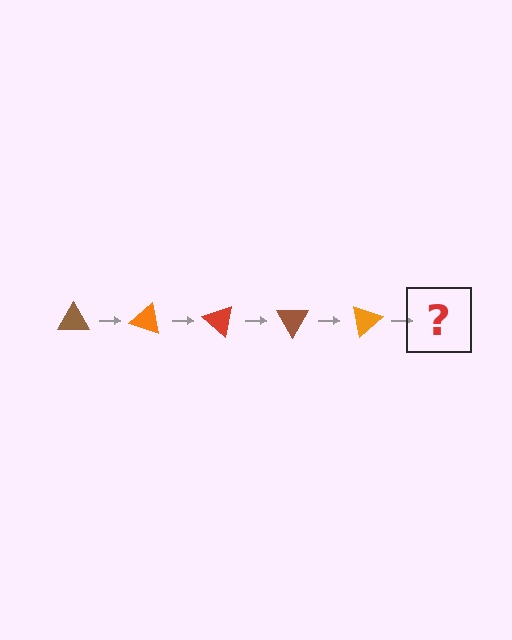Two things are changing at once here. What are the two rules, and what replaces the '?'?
The two rules are that it rotates 20 degrees each step and the color cycles through brown, orange, and red. The '?' should be a red triangle, rotated 100 degrees from the start.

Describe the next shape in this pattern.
It should be a red triangle, rotated 100 degrees from the start.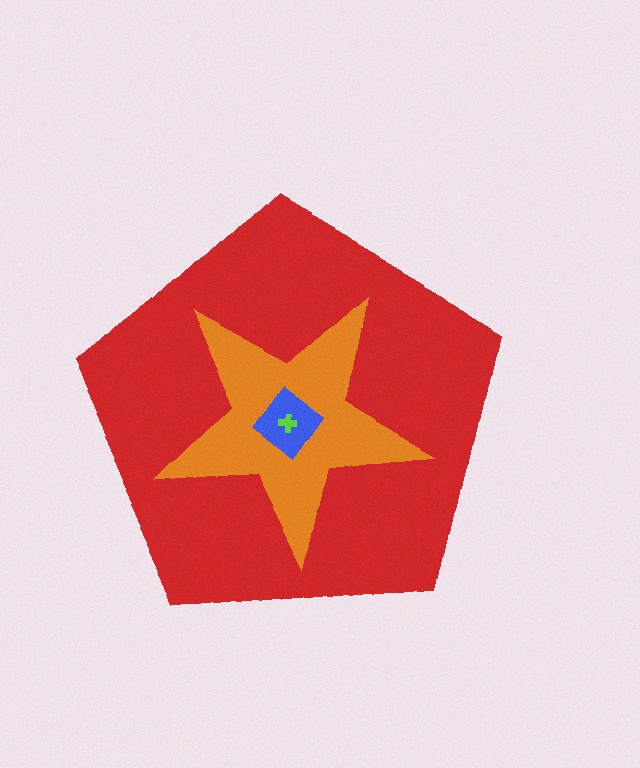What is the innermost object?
The lime cross.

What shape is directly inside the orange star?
The blue diamond.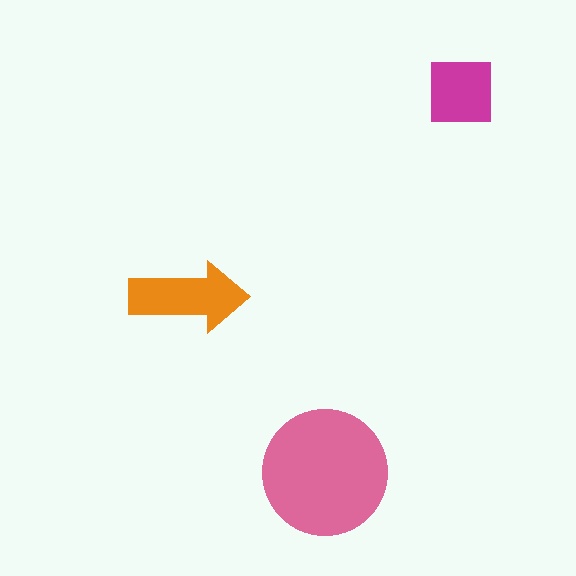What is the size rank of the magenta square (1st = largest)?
3rd.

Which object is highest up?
The magenta square is topmost.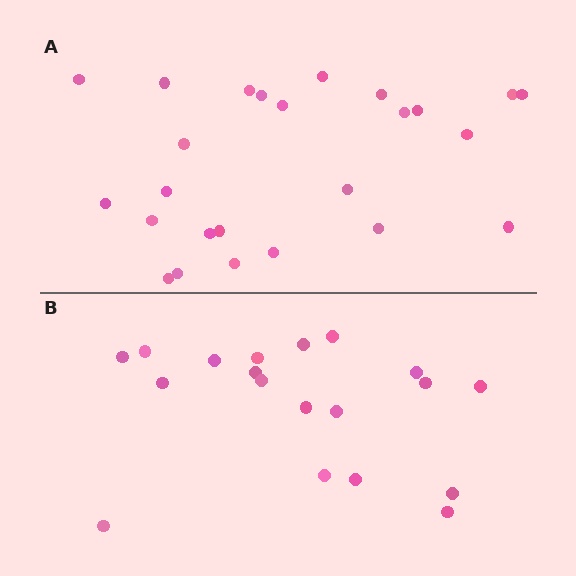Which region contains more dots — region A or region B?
Region A (the top region) has more dots.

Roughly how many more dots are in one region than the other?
Region A has about 6 more dots than region B.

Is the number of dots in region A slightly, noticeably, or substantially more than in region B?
Region A has noticeably more, but not dramatically so. The ratio is roughly 1.3 to 1.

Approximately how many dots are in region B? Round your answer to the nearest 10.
About 20 dots. (The exact count is 19, which rounds to 20.)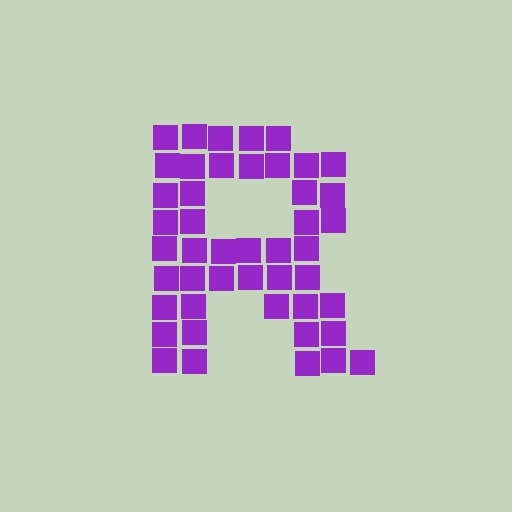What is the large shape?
The large shape is the letter R.